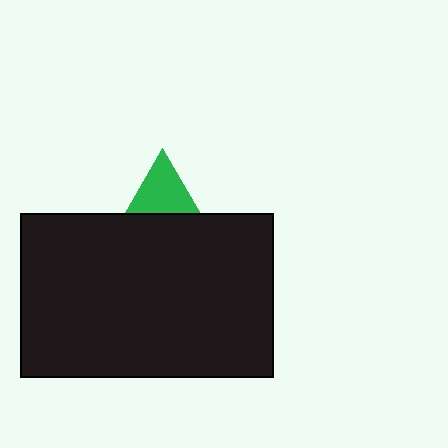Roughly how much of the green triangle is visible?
A small part of it is visible (roughly 32%).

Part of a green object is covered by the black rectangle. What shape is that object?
It is a triangle.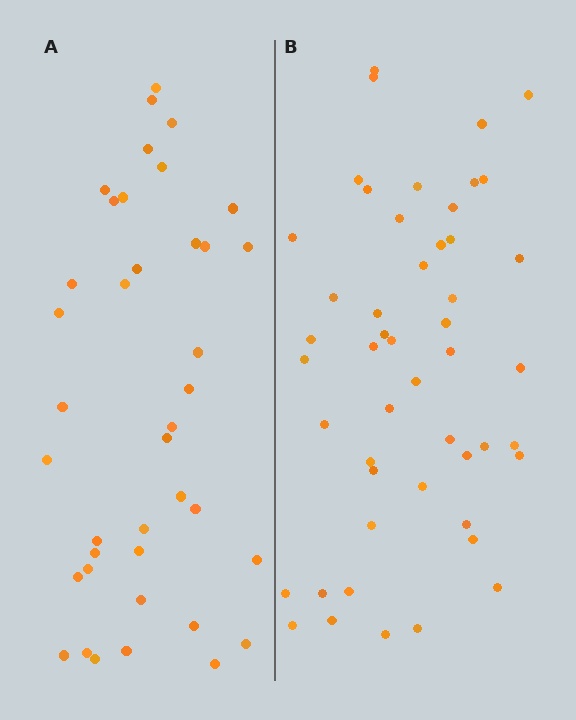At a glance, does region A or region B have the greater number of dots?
Region B (the right region) has more dots.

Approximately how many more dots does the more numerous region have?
Region B has roughly 10 or so more dots than region A.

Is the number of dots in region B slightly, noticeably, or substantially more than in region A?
Region B has noticeably more, but not dramatically so. The ratio is roughly 1.3 to 1.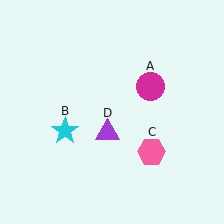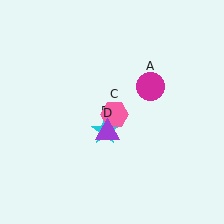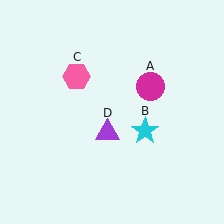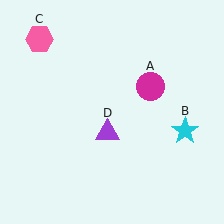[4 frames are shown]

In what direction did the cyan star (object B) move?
The cyan star (object B) moved right.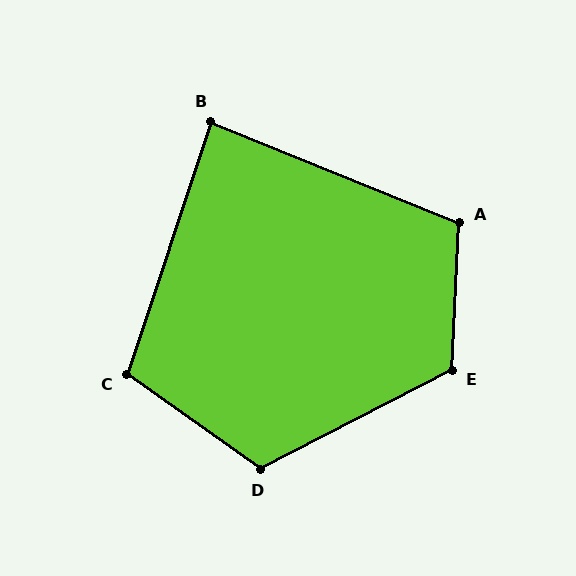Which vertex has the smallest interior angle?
B, at approximately 86 degrees.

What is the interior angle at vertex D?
Approximately 117 degrees (obtuse).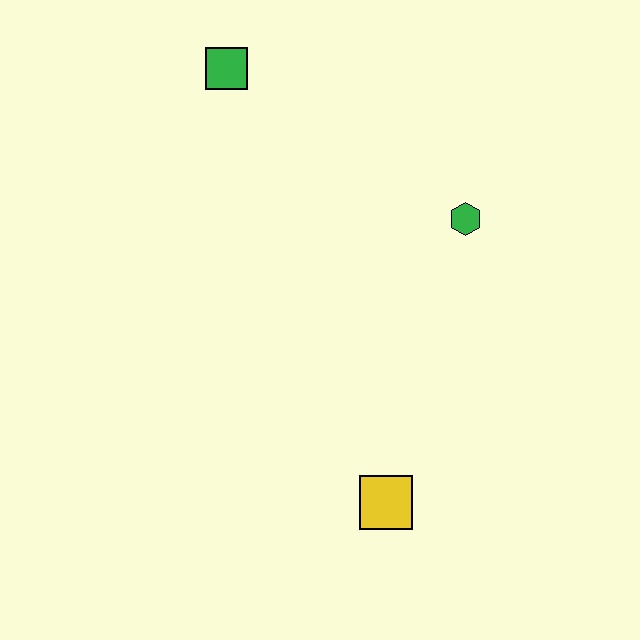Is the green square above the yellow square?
Yes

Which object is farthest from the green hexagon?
The yellow square is farthest from the green hexagon.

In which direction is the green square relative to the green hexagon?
The green square is to the left of the green hexagon.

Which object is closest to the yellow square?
The green hexagon is closest to the yellow square.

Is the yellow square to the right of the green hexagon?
No